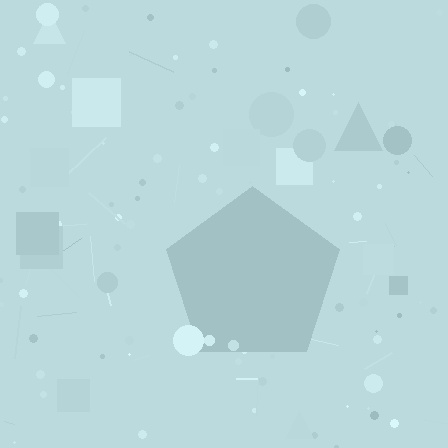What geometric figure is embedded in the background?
A pentagon is embedded in the background.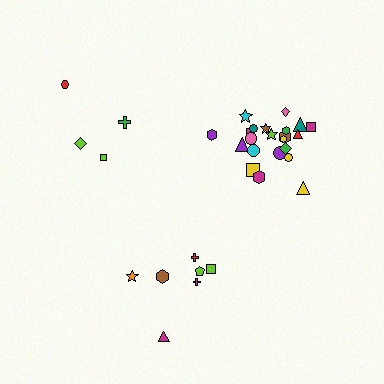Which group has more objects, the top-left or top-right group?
The top-right group.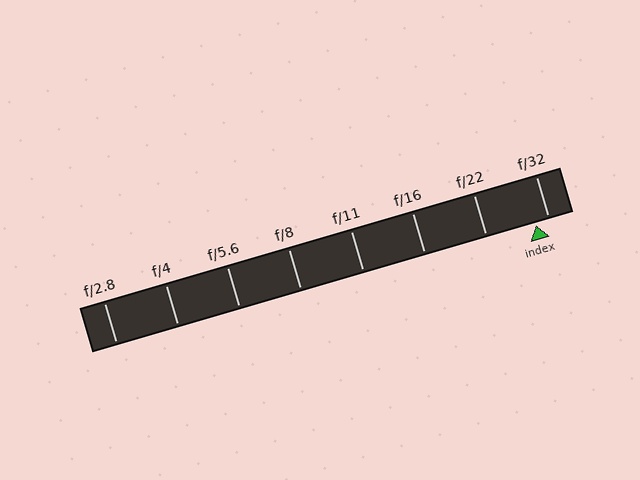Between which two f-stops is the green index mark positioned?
The index mark is between f/22 and f/32.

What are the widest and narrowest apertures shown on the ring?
The widest aperture shown is f/2.8 and the narrowest is f/32.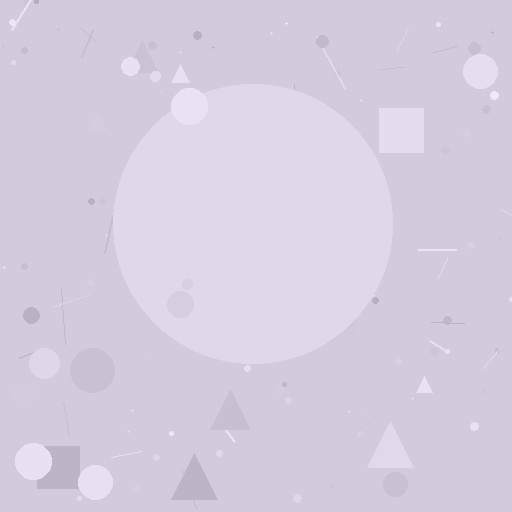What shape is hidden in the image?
A circle is hidden in the image.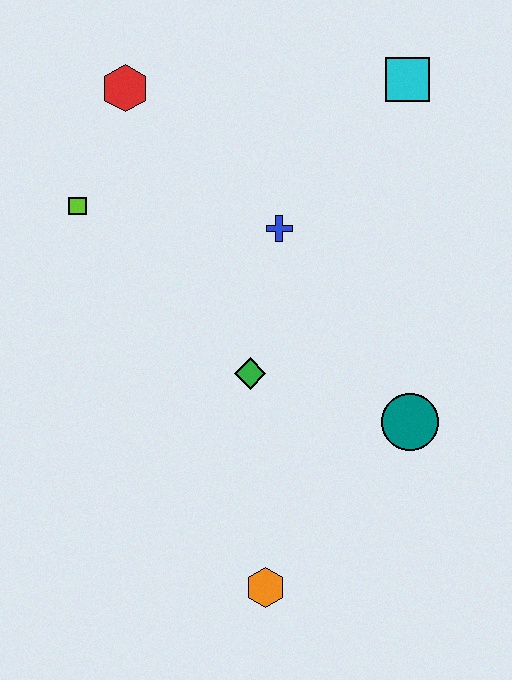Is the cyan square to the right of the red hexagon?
Yes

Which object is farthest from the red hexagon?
The orange hexagon is farthest from the red hexagon.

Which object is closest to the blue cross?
The green diamond is closest to the blue cross.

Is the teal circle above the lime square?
No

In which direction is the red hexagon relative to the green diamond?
The red hexagon is above the green diamond.